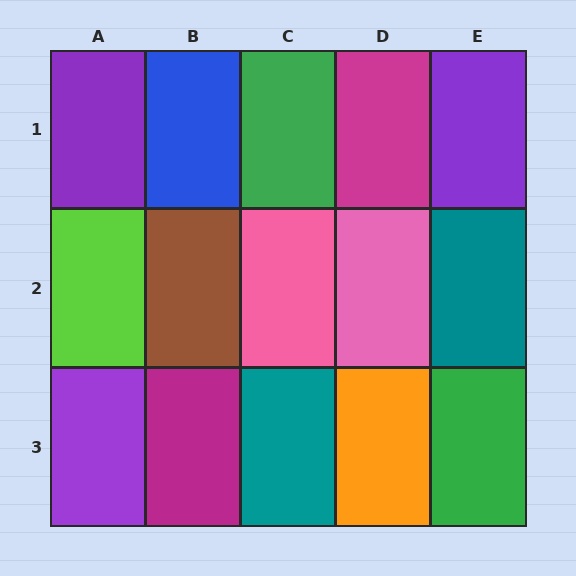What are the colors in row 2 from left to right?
Lime, brown, pink, pink, teal.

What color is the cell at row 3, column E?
Green.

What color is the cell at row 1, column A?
Purple.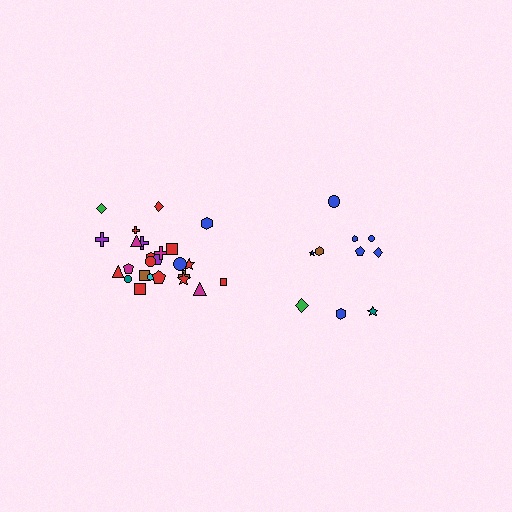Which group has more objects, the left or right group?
The left group.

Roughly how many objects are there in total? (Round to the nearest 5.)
Roughly 35 objects in total.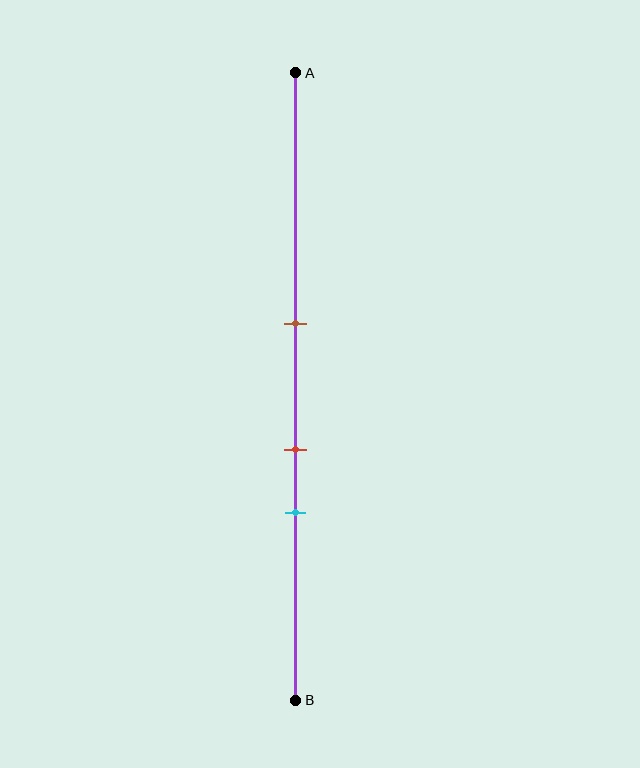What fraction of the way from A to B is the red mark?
The red mark is approximately 60% (0.6) of the way from A to B.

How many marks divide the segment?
There are 3 marks dividing the segment.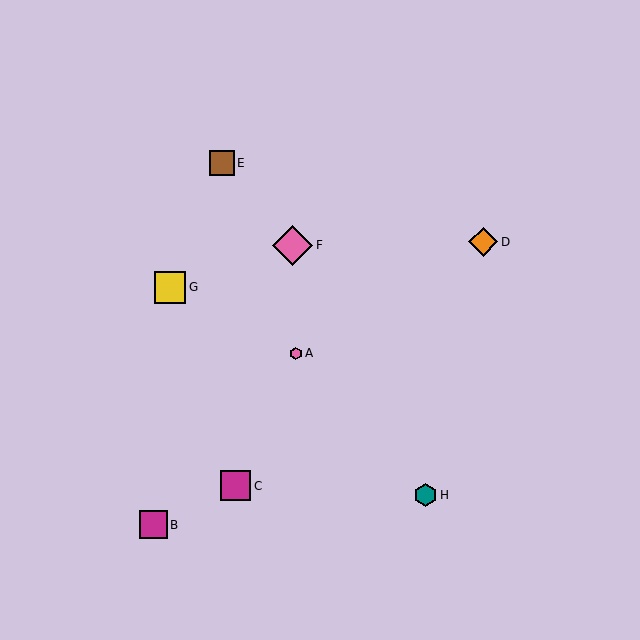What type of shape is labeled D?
Shape D is an orange diamond.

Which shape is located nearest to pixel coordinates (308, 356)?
The pink hexagon (labeled A) at (296, 353) is nearest to that location.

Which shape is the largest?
The pink diamond (labeled F) is the largest.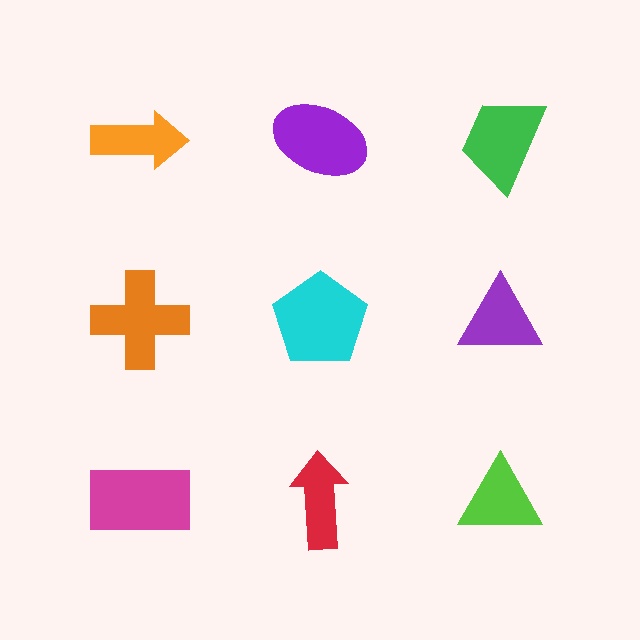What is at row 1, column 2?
A purple ellipse.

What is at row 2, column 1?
An orange cross.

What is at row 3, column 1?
A magenta rectangle.